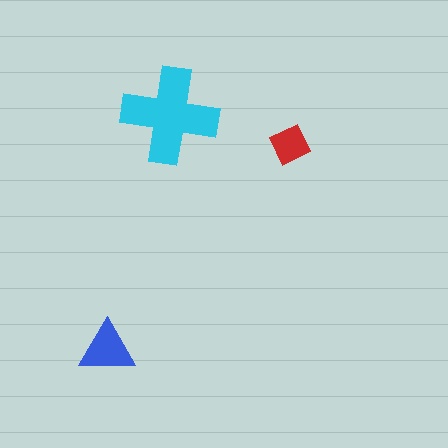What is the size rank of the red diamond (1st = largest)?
3rd.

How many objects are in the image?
There are 3 objects in the image.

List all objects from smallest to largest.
The red diamond, the blue triangle, the cyan cross.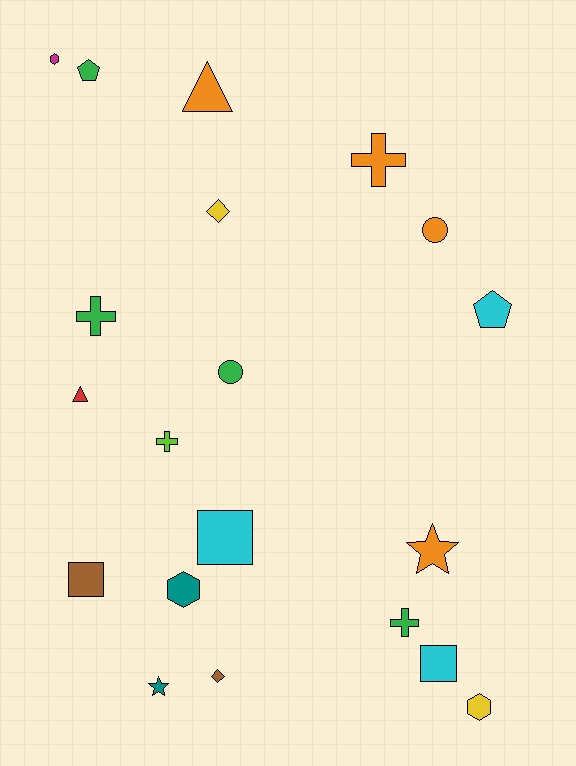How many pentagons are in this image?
There are 2 pentagons.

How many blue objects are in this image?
There are no blue objects.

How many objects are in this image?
There are 20 objects.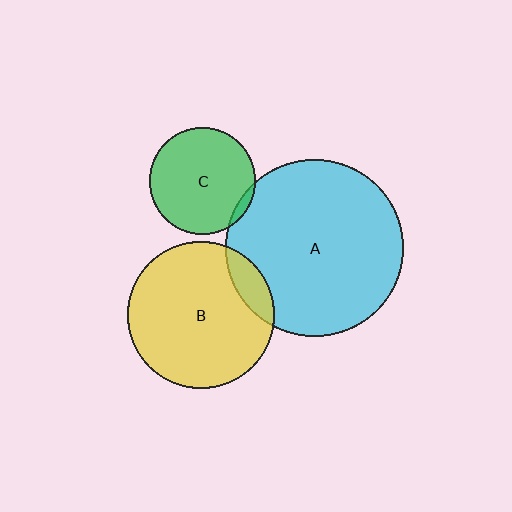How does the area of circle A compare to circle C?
Approximately 2.8 times.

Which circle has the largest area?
Circle A (cyan).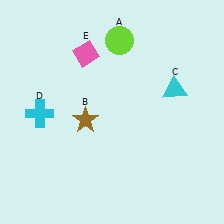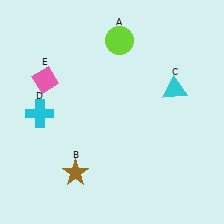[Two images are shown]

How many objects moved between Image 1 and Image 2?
2 objects moved between the two images.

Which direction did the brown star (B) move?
The brown star (B) moved down.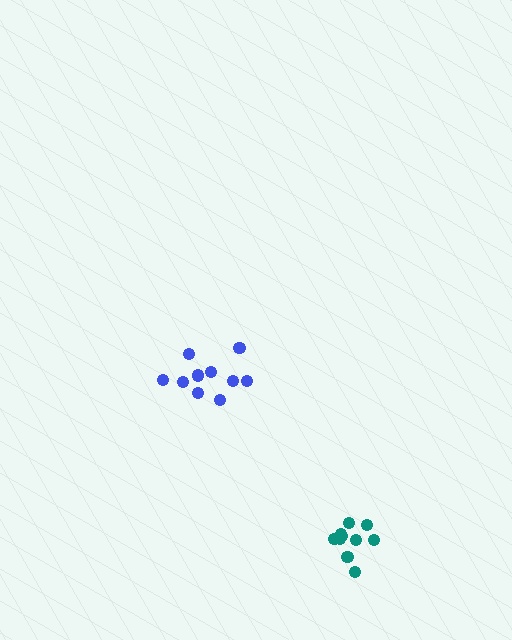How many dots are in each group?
Group 1: 10 dots, Group 2: 10 dots (20 total).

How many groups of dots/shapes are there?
There are 2 groups.